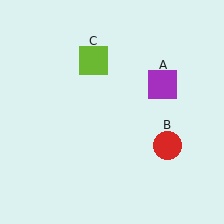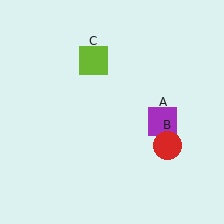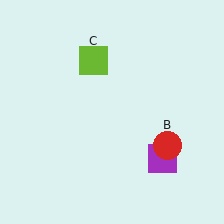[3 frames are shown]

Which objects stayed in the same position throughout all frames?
Red circle (object B) and lime square (object C) remained stationary.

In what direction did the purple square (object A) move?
The purple square (object A) moved down.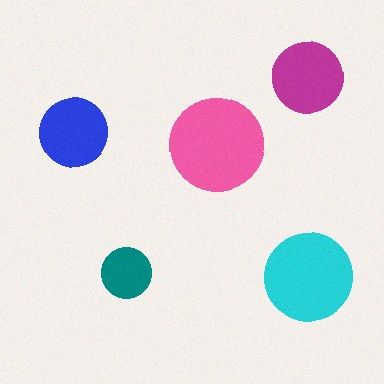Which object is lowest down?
The cyan circle is bottommost.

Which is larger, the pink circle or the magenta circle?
The pink one.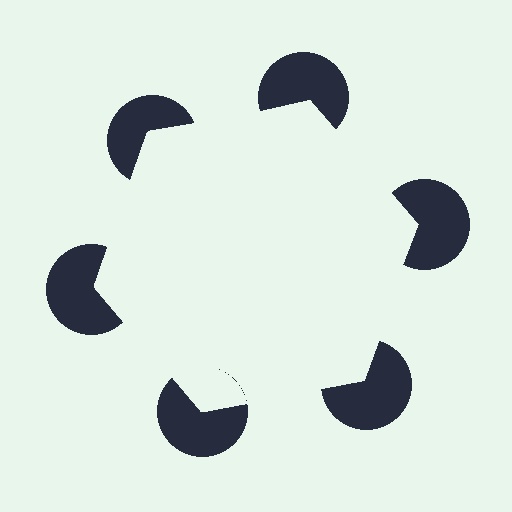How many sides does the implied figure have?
6 sides.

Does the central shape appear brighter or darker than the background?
It typically appears slightly brighter than the background, even though no actual brightness change is drawn.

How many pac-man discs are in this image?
There are 6 — one at each vertex of the illusory hexagon.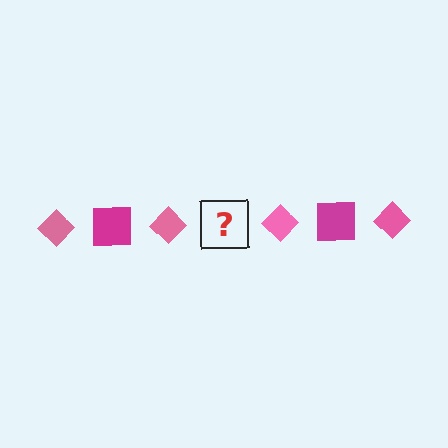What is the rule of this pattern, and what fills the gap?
The rule is that the pattern alternates between pink diamond and magenta square. The gap should be filled with a magenta square.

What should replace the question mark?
The question mark should be replaced with a magenta square.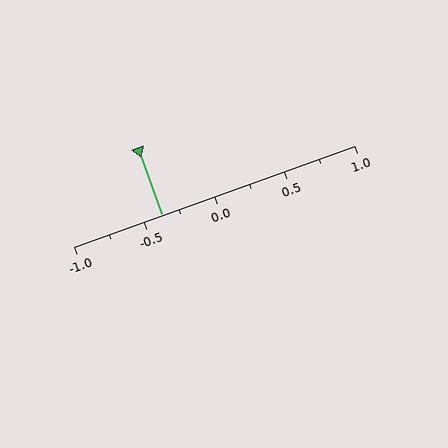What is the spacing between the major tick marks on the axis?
The major ticks are spaced 0.5 apart.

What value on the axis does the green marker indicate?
The marker indicates approximately -0.38.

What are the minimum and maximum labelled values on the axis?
The axis runs from -1.0 to 1.0.